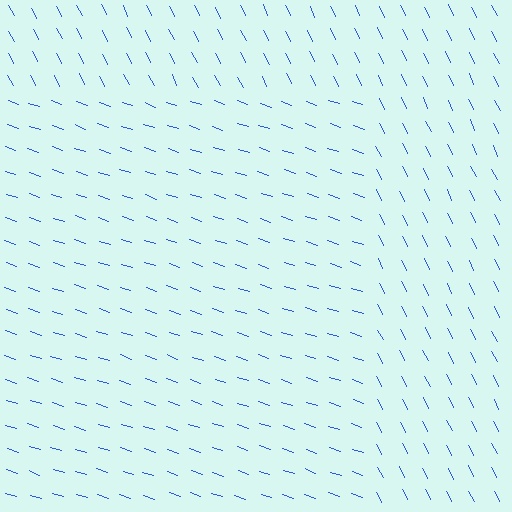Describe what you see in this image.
The image is filled with small blue line segments. A rectangle region in the image has lines oriented differently from the surrounding lines, creating a visible texture boundary.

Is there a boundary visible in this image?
Yes, there is a texture boundary formed by a change in line orientation.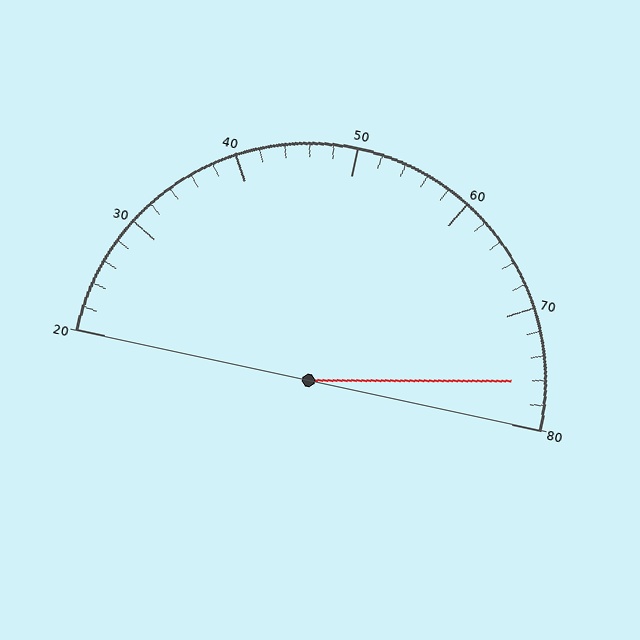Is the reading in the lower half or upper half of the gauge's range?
The reading is in the upper half of the range (20 to 80).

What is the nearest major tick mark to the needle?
The nearest major tick mark is 80.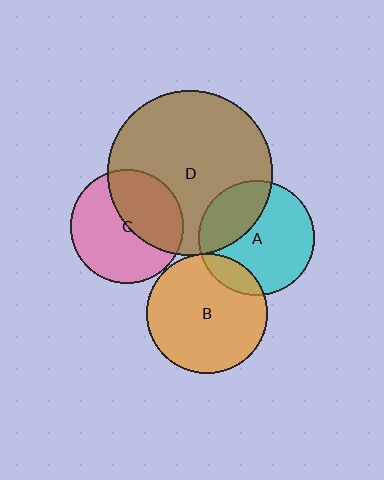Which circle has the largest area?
Circle D (brown).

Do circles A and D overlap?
Yes.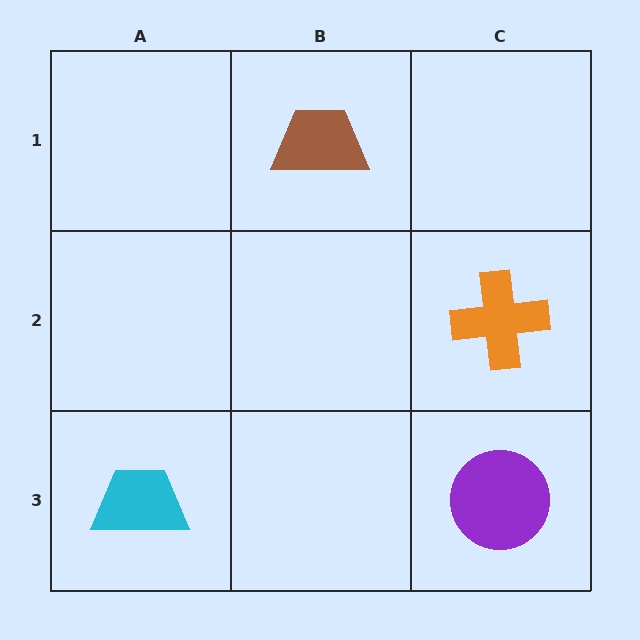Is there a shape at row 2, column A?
No, that cell is empty.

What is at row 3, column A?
A cyan trapezoid.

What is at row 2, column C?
An orange cross.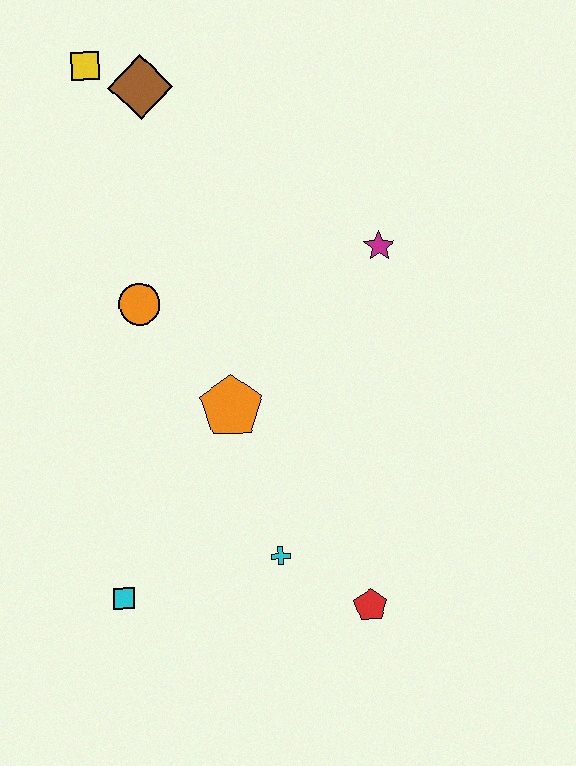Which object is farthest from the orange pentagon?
The yellow square is farthest from the orange pentagon.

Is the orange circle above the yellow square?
No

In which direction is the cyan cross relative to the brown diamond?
The cyan cross is below the brown diamond.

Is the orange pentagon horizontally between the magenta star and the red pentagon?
No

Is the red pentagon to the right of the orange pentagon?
Yes